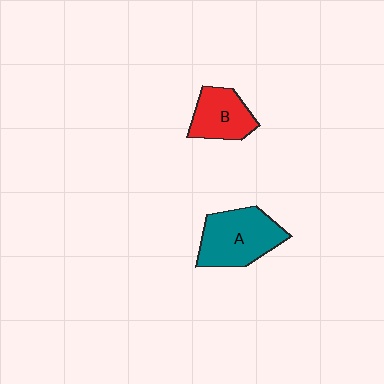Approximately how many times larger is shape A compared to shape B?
Approximately 1.5 times.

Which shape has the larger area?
Shape A (teal).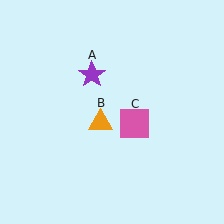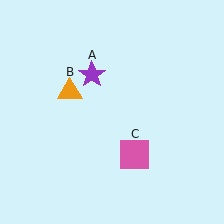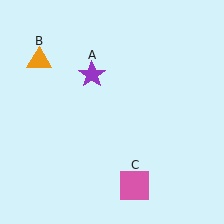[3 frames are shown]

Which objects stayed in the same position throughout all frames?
Purple star (object A) remained stationary.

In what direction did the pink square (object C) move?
The pink square (object C) moved down.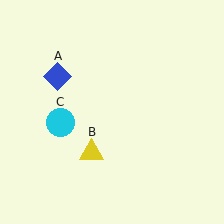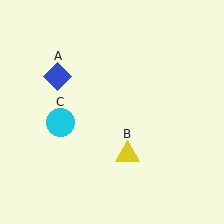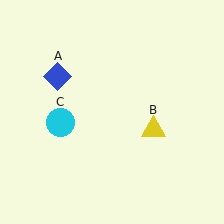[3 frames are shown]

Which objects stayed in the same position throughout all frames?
Blue diamond (object A) and cyan circle (object C) remained stationary.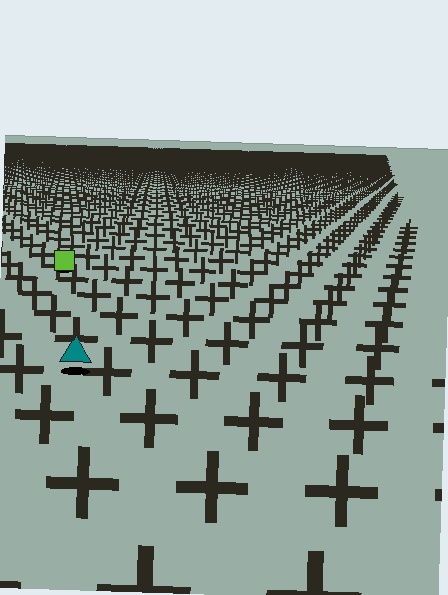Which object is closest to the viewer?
The teal triangle is closest. The texture marks near it are larger and more spread out.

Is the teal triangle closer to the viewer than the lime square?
Yes. The teal triangle is closer — you can tell from the texture gradient: the ground texture is coarser near it.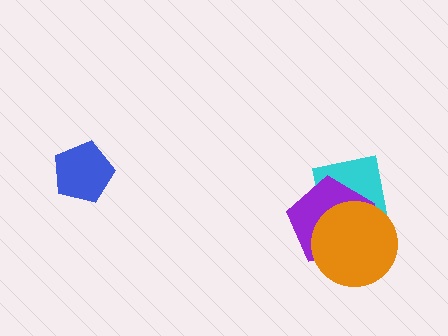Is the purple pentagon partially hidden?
Yes, it is partially covered by another shape.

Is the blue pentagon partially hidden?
No, no other shape covers it.